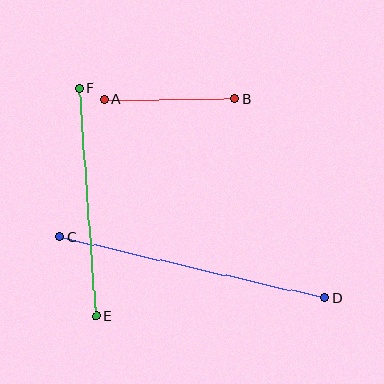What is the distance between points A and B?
The distance is approximately 130 pixels.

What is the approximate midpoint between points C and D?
The midpoint is at approximately (192, 267) pixels.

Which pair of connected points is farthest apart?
Points C and D are farthest apart.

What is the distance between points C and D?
The distance is approximately 271 pixels.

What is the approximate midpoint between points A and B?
The midpoint is at approximately (169, 99) pixels.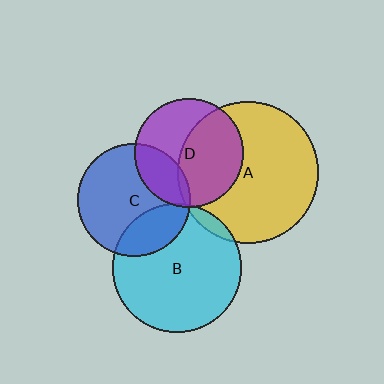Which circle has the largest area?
Circle A (yellow).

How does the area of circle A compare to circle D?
Approximately 1.7 times.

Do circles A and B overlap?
Yes.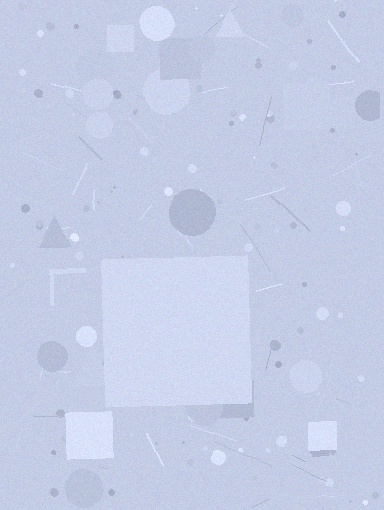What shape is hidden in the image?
A square is hidden in the image.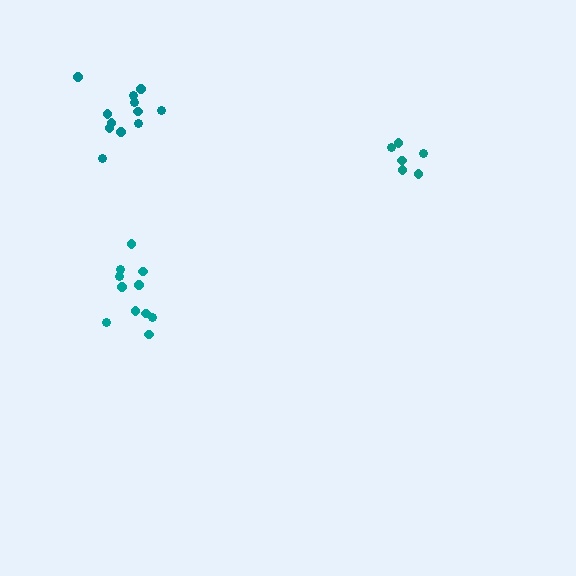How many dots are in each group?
Group 1: 11 dots, Group 2: 12 dots, Group 3: 6 dots (29 total).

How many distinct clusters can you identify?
There are 3 distinct clusters.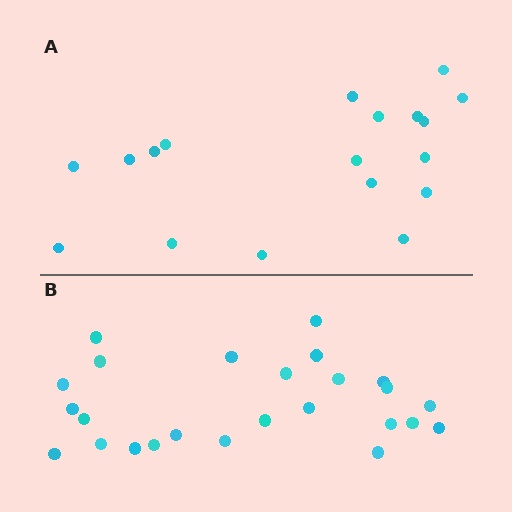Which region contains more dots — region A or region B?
Region B (the bottom region) has more dots.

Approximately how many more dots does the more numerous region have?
Region B has roughly 8 or so more dots than region A.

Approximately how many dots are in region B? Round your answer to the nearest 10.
About 20 dots. (The exact count is 25, which rounds to 20.)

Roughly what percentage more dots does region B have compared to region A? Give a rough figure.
About 40% more.